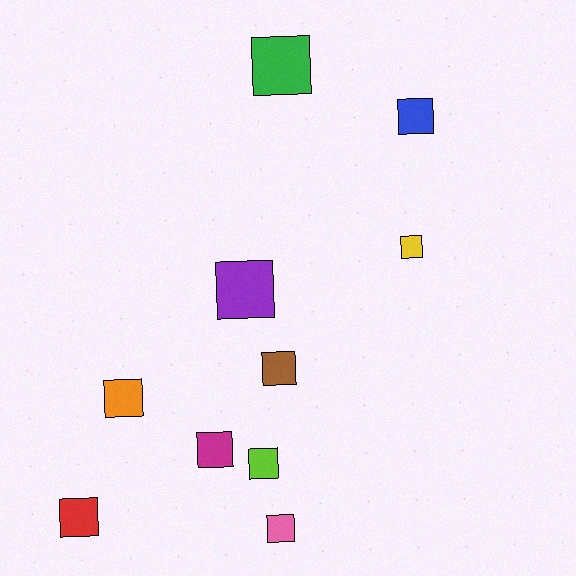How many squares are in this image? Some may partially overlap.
There are 10 squares.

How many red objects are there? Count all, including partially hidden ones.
There is 1 red object.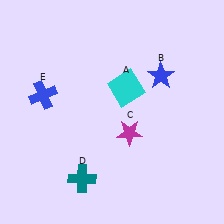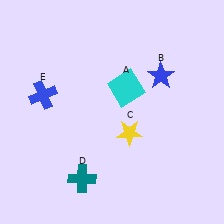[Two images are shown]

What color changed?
The star (C) changed from magenta in Image 1 to yellow in Image 2.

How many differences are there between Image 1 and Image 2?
There is 1 difference between the two images.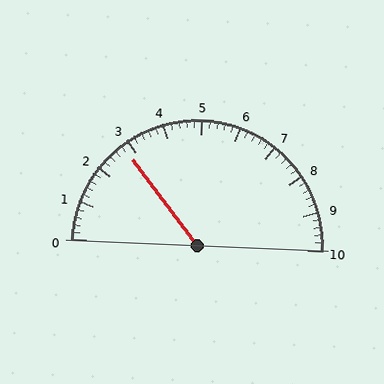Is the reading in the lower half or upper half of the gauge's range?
The reading is in the lower half of the range (0 to 10).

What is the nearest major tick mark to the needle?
The nearest major tick mark is 3.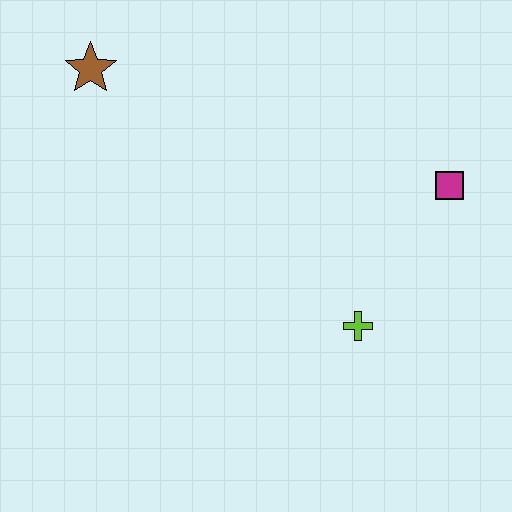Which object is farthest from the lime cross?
The brown star is farthest from the lime cross.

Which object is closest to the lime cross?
The magenta square is closest to the lime cross.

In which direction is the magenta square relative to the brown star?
The magenta square is to the right of the brown star.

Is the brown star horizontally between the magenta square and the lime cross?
No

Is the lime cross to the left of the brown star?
No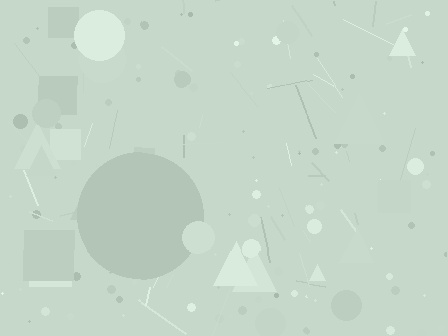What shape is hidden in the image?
A circle is hidden in the image.